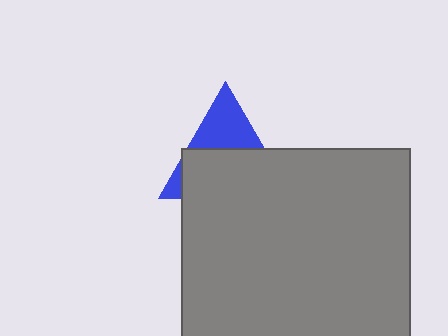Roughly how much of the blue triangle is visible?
A small part of it is visible (roughly 38%).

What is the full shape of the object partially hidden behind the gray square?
The partially hidden object is a blue triangle.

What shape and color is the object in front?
The object in front is a gray square.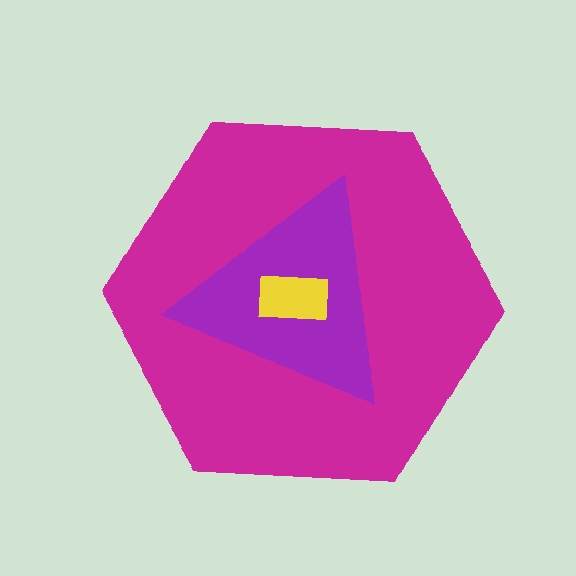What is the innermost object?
The yellow rectangle.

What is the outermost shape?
The magenta hexagon.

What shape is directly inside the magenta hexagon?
The purple triangle.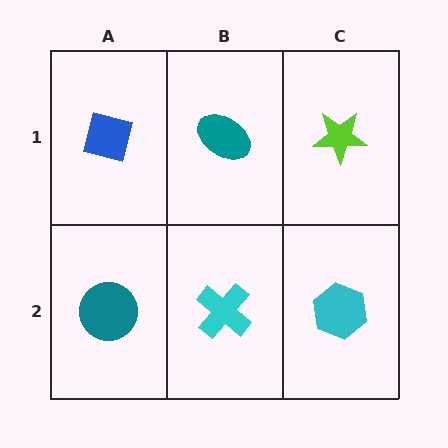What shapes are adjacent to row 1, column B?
A cyan cross (row 2, column B), a blue square (row 1, column A), a lime star (row 1, column C).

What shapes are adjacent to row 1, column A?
A teal circle (row 2, column A), a teal ellipse (row 1, column B).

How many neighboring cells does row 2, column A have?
2.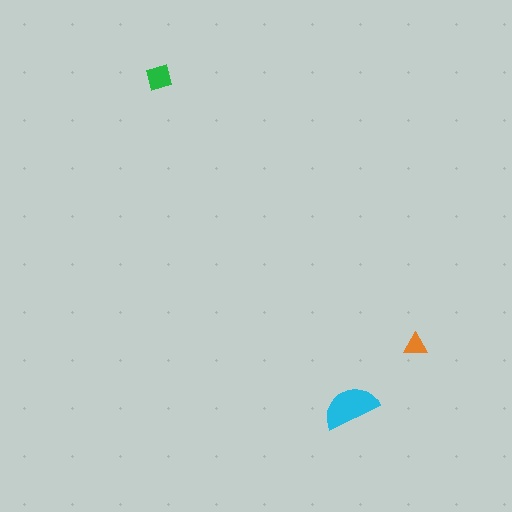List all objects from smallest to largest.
The orange triangle, the green diamond, the cyan semicircle.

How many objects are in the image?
There are 3 objects in the image.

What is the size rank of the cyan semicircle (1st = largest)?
1st.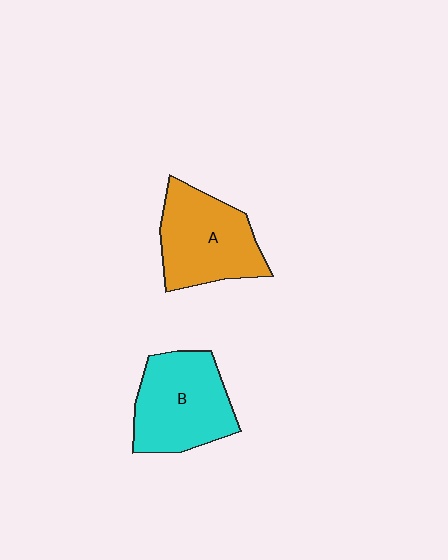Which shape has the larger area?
Shape B (cyan).